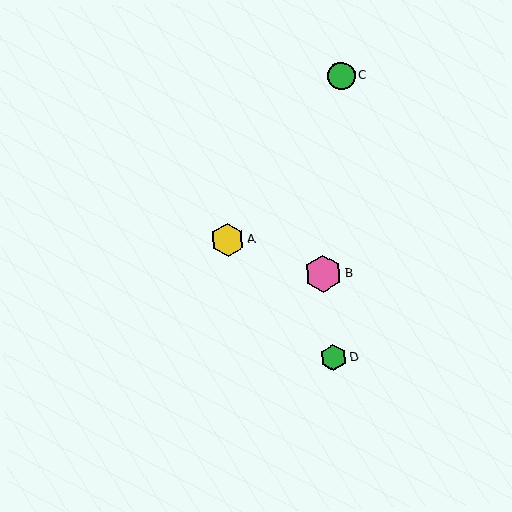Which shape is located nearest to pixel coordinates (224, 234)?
The yellow hexagon (labeled A) at (228, 240) is nearest to that location.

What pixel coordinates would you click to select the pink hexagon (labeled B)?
Click at (324, 273) to select the pink hexagon B.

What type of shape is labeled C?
Shape C is a green circle.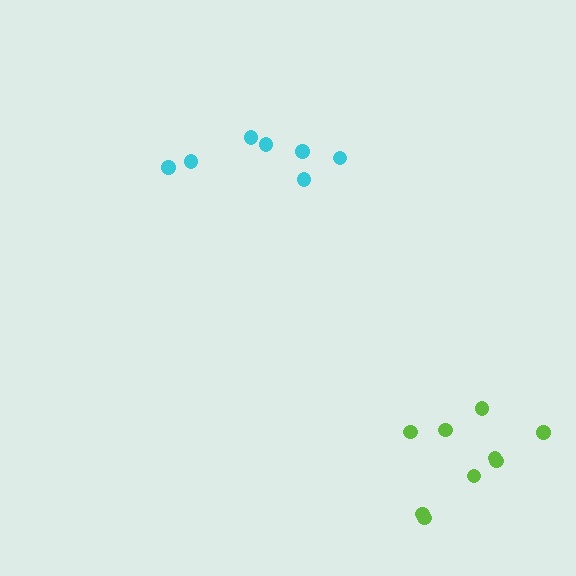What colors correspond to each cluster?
The clusters are colored: lime, cyan.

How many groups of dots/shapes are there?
There are 2 groups.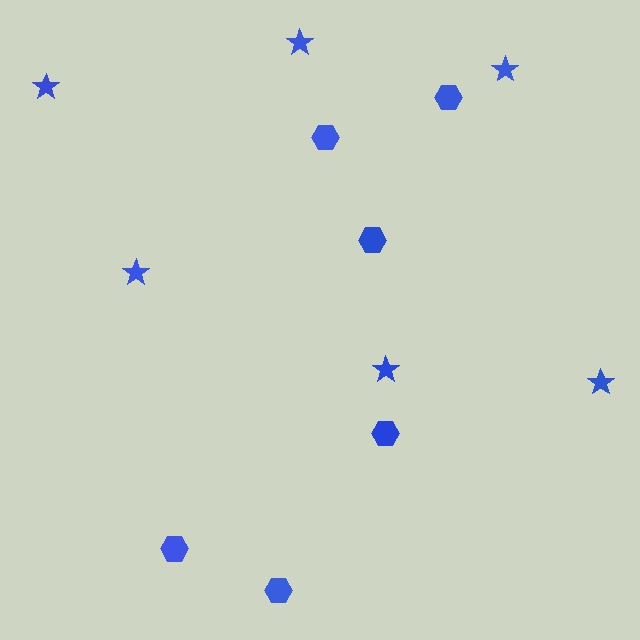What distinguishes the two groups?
There are 2 groups: one group of stars (6) and one group of hexagons (6).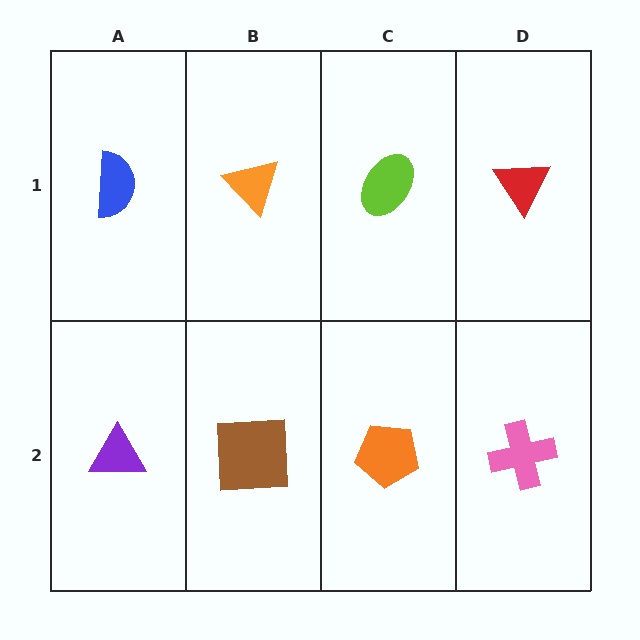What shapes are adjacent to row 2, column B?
An orange triangle (row 1, column B), a purple triangle (row 2, column A), an orange pentagon (row 2, column C).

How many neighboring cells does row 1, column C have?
3.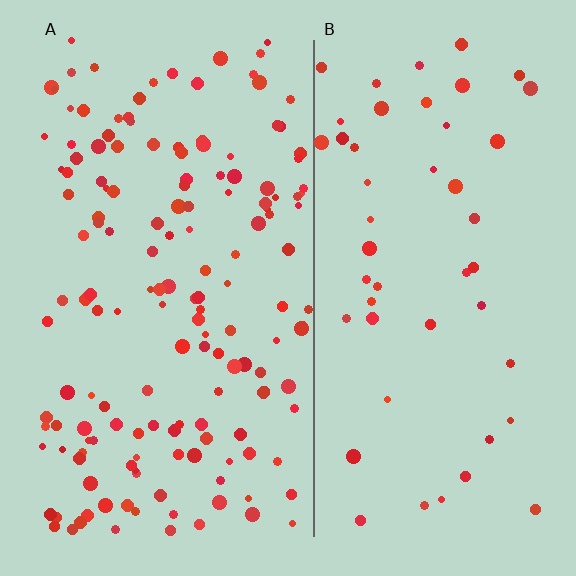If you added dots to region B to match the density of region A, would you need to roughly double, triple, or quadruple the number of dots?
Approximately triple.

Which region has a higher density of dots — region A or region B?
A (the left).